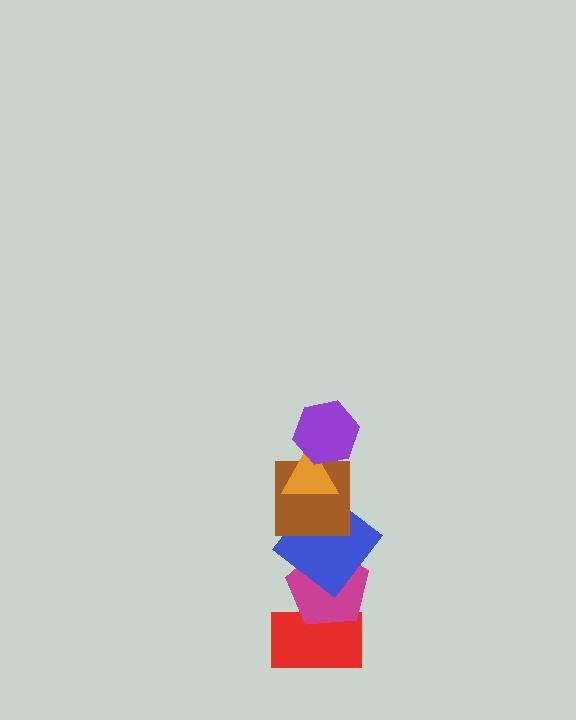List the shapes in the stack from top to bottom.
From top to bottom: the purple hexagon, the orange triangle, the brown square, the blue diamond, the magenta pentagon, the red rectangle.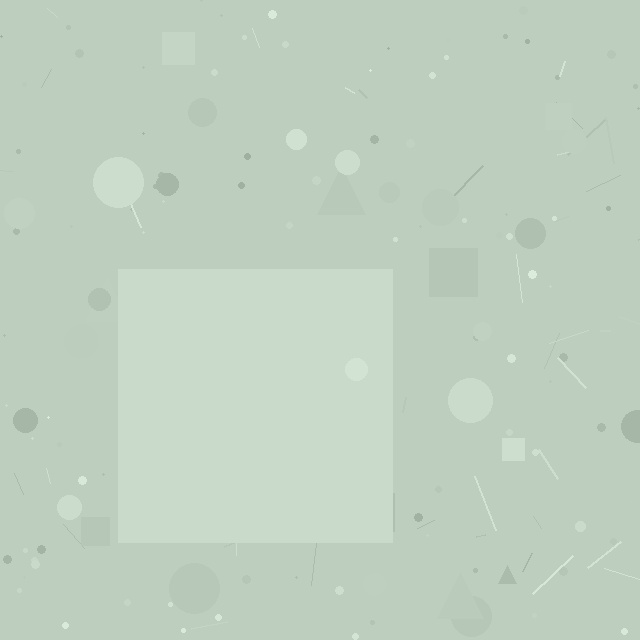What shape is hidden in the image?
A square is hidden in the image.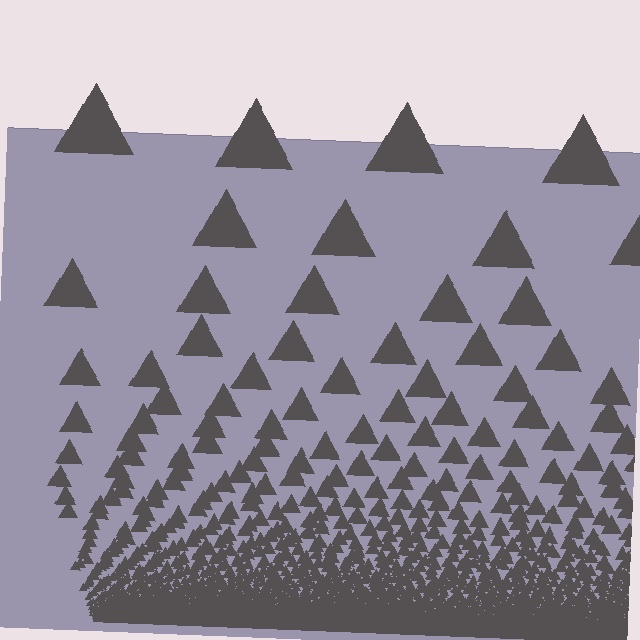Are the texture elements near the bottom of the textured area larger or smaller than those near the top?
Smaller. The gradient is inverted — elements near the bottom are smaller and denser.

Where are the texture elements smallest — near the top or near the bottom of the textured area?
Near the bottom.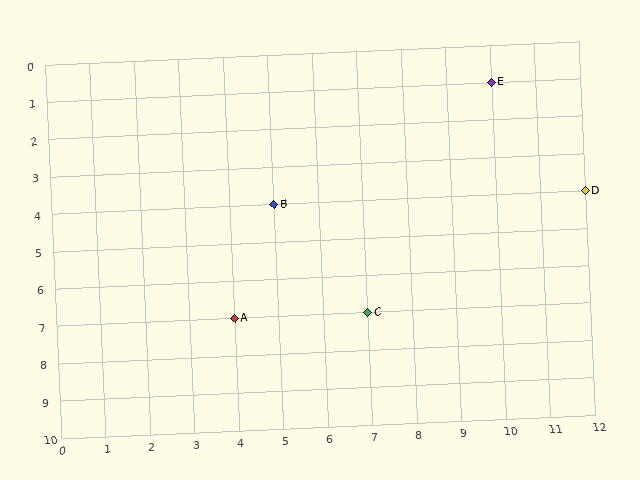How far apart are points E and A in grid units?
Points E and A are 6 columns and 6 rows apart (about 8.5 grid units diagonally).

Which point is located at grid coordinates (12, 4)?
Point D is at (12, 4).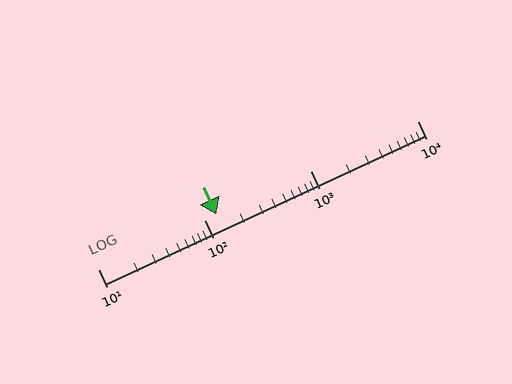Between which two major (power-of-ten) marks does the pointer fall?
The pointer is between 100 and 1000.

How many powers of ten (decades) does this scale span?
The scale spans 3 decades, from 10 to 10000.